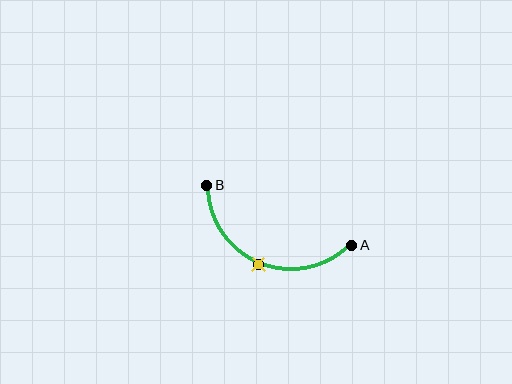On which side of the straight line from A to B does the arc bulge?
The arc bulges below the straight line connecting A and B.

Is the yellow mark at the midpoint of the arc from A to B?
Yes. The yellow mark lies on the arc at equal arc-length from both A and B — it is the arc midpoint.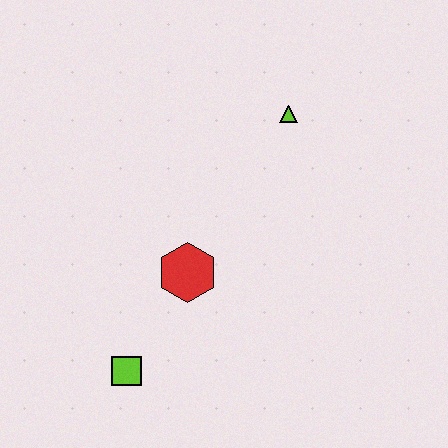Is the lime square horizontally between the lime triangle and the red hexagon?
No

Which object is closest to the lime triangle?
The red hexagon is closest to the lime triangle.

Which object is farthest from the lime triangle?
The lime square is farthest from the lime triangle.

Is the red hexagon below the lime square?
No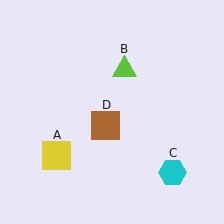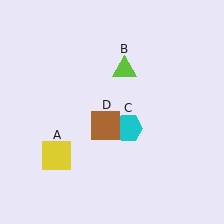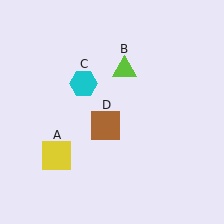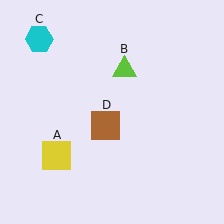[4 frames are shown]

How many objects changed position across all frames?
1 object changed position: cyan hexagon (object C).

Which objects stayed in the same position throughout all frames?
Yellow square (object A) and lime triangle (object B) and brown square (object D) remained stationary.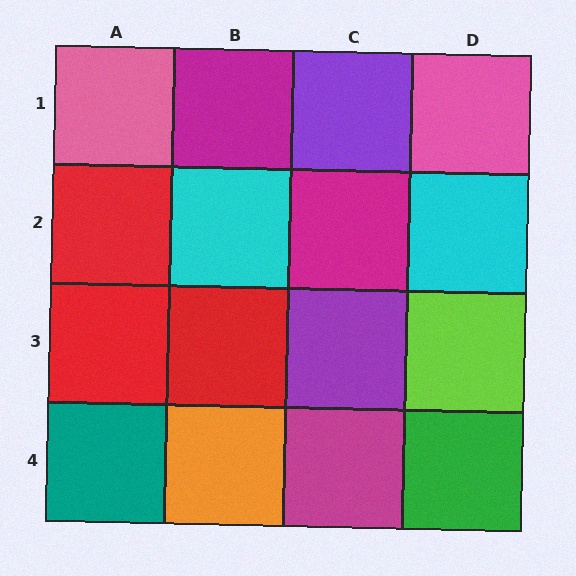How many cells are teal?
1 cell is teal.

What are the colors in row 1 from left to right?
Pink, magenta, purple, pink.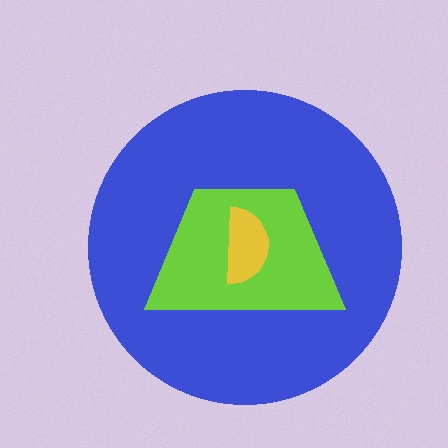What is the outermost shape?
The blue circle.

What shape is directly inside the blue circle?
The lime trapezoid.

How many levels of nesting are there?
3.